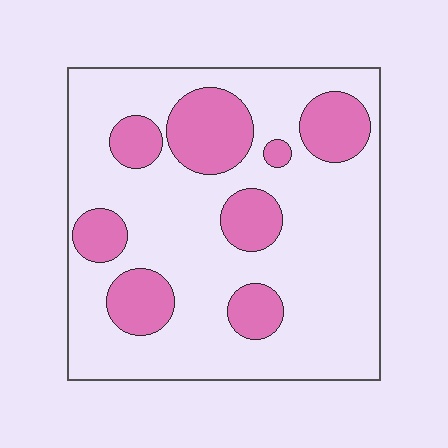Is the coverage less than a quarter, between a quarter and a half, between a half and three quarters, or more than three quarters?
Between a quarter and a half.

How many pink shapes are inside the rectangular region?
8.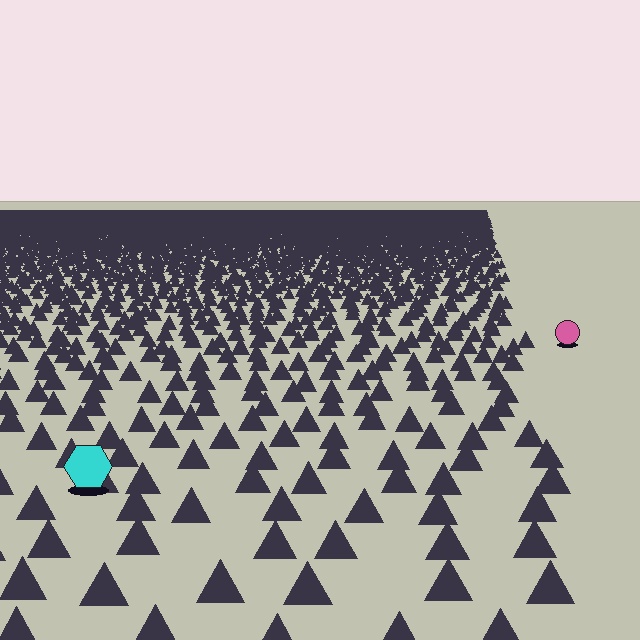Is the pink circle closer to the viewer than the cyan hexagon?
No. The cyan hexagon is closer — you can tell from the texture gradient: the ground texture is coarser near it.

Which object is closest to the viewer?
The cyan hexagon is closest. The texture marks near it are larger and more spread out.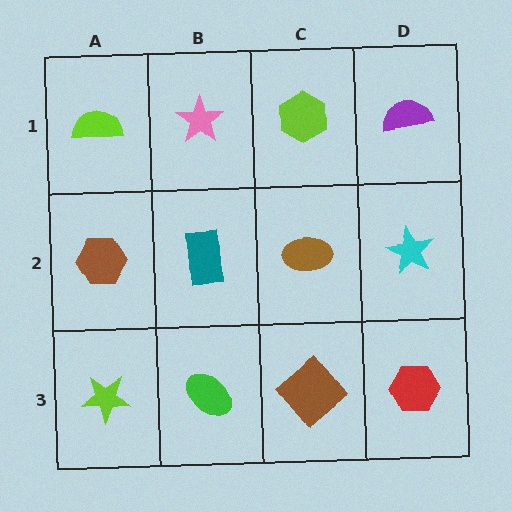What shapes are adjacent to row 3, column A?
A brown hexagon (row 2, column A), a green ellipse (row 3, column B).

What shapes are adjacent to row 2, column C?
A lime hexagon (row 1, column C), a brown diamond (row 3, column C), a teal rectangle (row 2, column B), a cyan star (row 2, column D).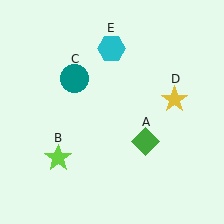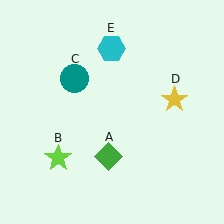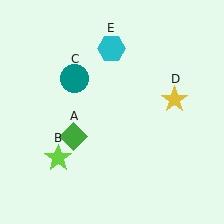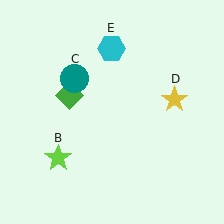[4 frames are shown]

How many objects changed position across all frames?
1 object changed position: green diamond (object A).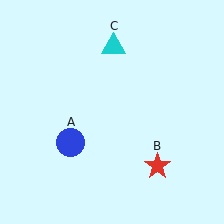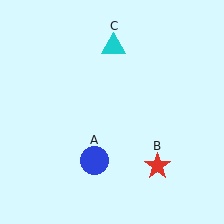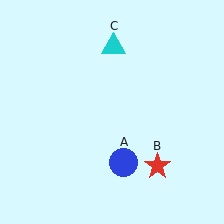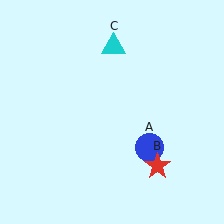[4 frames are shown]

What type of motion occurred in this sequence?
The blue circle (object A) rotated counterclockwise around the center of the scene.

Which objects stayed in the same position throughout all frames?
Red star (object B) and cyan triangle (object C) remained stationary.